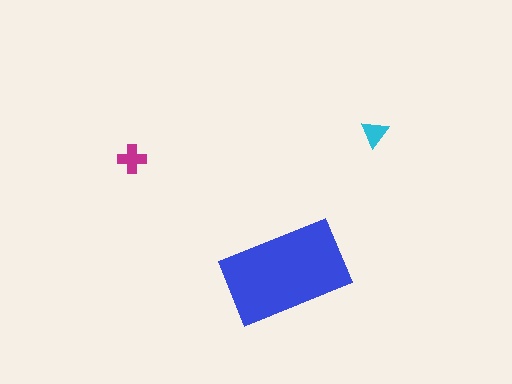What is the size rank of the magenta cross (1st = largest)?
2nd.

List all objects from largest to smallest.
The blue rectangle, the magenta cross, the cyan triangle.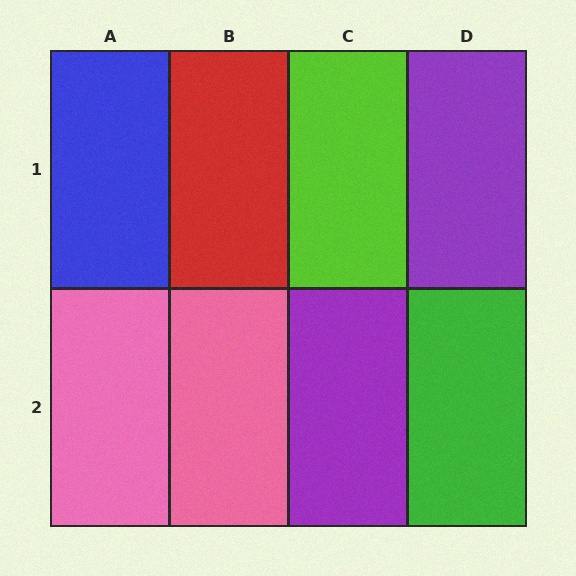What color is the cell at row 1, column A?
Blue.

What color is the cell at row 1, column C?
Lime.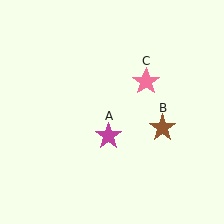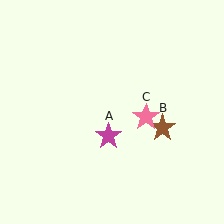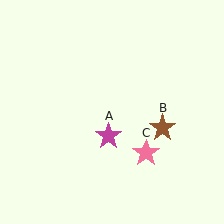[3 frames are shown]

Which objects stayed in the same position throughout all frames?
Magenta star (object A) and brown star (object B) remained stationary.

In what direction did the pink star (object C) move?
The pink star (object C) moved down.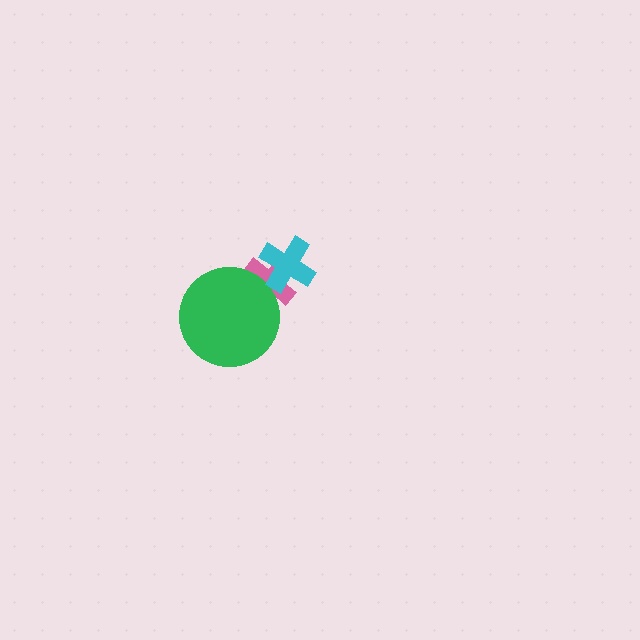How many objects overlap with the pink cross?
2 objects overlap with the pink cross.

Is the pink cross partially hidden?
Yes, it is partially covered by another shape.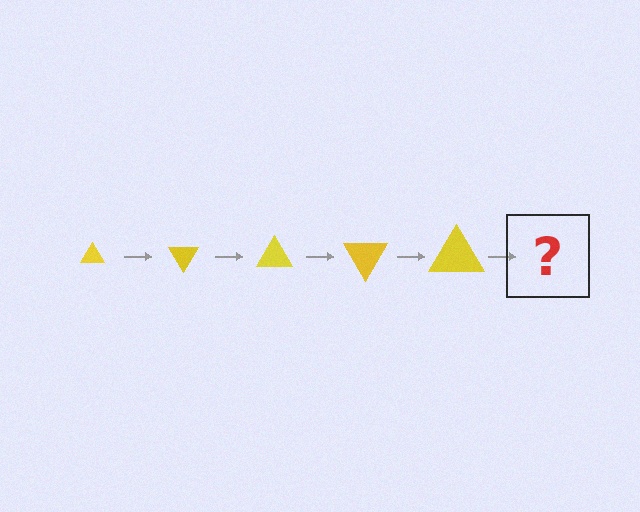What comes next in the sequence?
The next element should be a triangle, larger than the previous one and rotated 300 degrees from the start.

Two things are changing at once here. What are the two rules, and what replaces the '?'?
The two rules are that the triangle grows larger each step and it rotates 60 degrees each step. The '?' should be a triangle, larger than the previous one and rotated 300 degrees from the start.